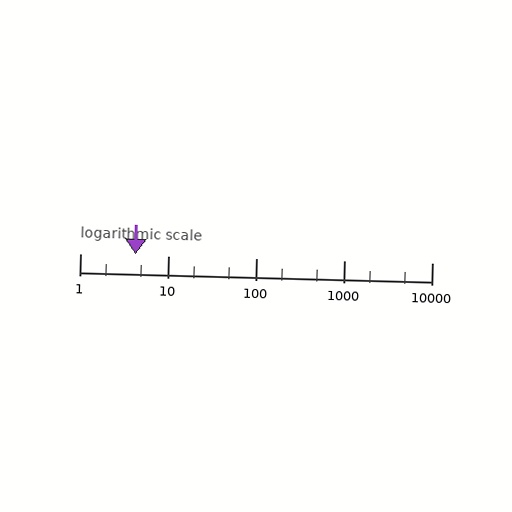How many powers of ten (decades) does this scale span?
The scale spans 4 decades, from 1 to 10000.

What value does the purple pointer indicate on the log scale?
The pointer indicates approximately 4.3.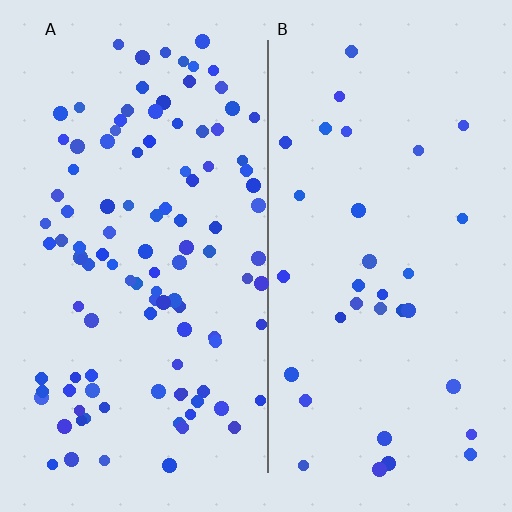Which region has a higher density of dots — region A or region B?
A (the left).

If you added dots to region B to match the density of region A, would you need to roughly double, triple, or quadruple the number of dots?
Approximately triple.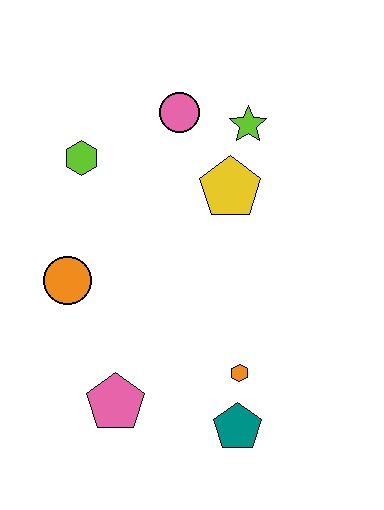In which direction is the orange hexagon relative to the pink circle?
The orange hexagon is below the pink circle.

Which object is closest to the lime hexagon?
The pink circle is closest to the lime hexagon.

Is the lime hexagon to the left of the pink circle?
Yes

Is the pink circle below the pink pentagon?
No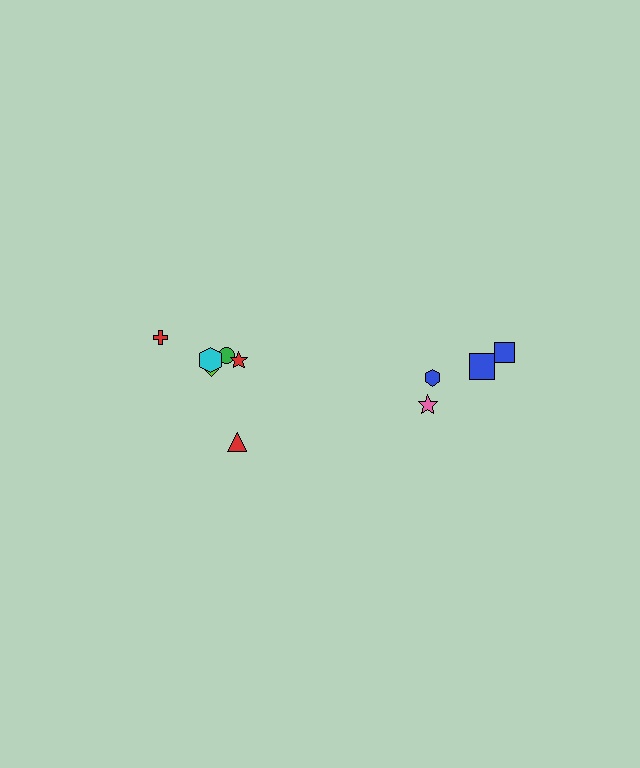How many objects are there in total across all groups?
There are 10 objects.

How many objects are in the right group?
There are 4 objects.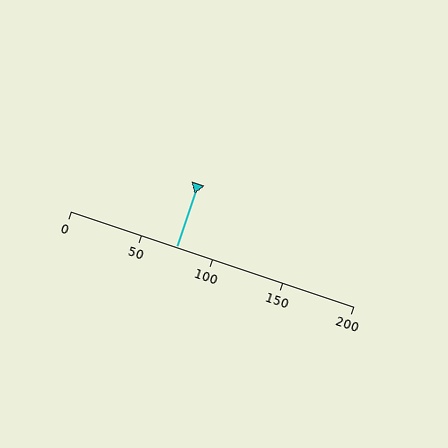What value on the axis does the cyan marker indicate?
The marker indicates approximately 75.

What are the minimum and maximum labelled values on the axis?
The axis runs from 0 to 200.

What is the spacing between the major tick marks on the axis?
The major ticks are spaced 50 apart.